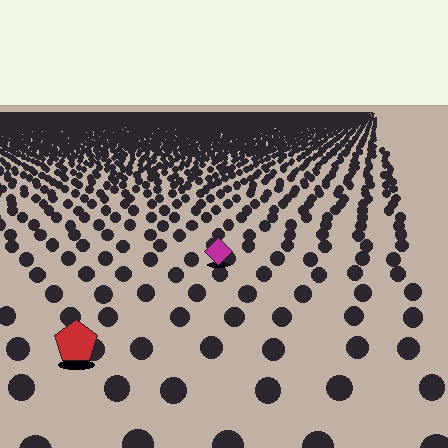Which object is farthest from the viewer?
The magenta diamond is farthest from the viewer. It appears smaller and the ground texture around it is denser.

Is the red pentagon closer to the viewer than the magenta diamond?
Yes. The red pentagon is closer — you can tell from the texture gradient: the ground texture is coarser near it.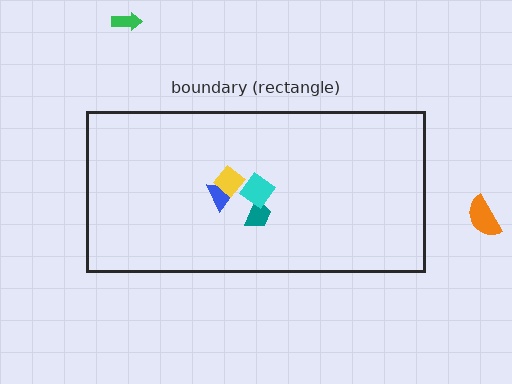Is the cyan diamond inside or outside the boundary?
Inside.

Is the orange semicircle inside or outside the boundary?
Outside.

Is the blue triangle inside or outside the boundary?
Inside.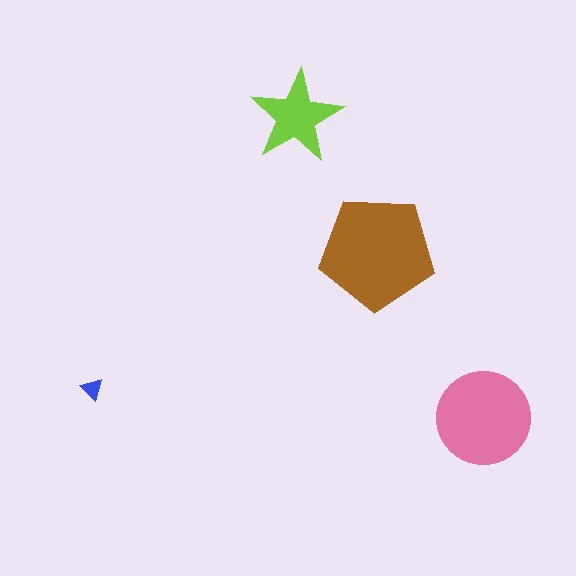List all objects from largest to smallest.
The brown pentagon, the pink circle, the lime star, the blue triangle.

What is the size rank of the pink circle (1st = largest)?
2nd.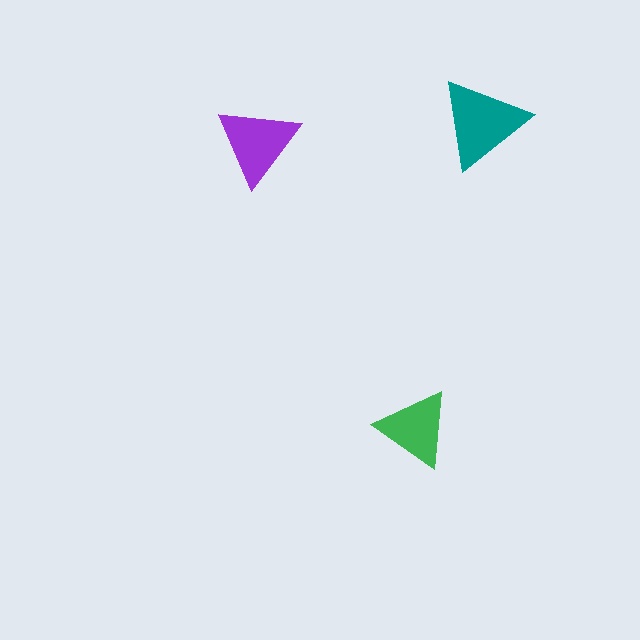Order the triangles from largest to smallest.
the teal one, the purple one, the green one.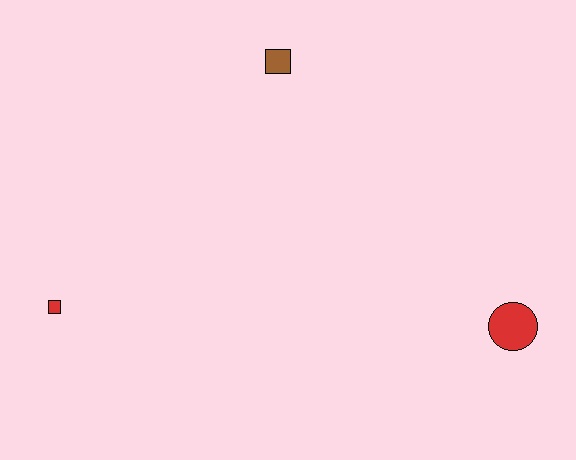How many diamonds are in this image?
There are no diamonds.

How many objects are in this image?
There are 3 objects.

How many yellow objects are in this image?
There are no yellow objects.